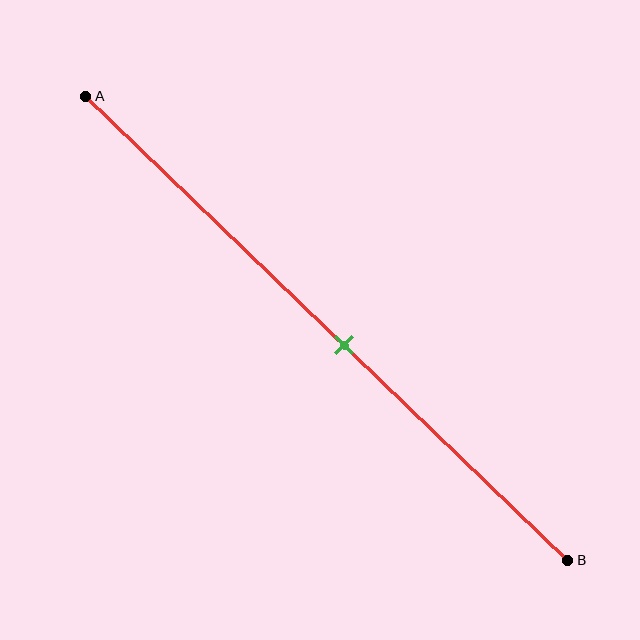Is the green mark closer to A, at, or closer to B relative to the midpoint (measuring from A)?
The green mark is closer to point B than the midpoint of segment AB.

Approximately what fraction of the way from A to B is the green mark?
The green mark is approximately 55% of the way from A to B.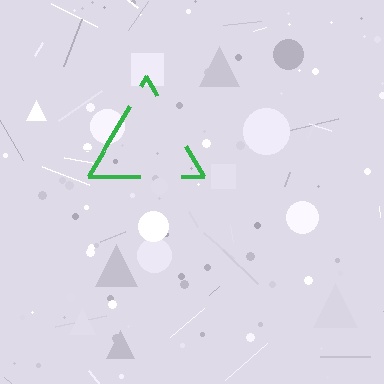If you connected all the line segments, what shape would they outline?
They would outline a triangle.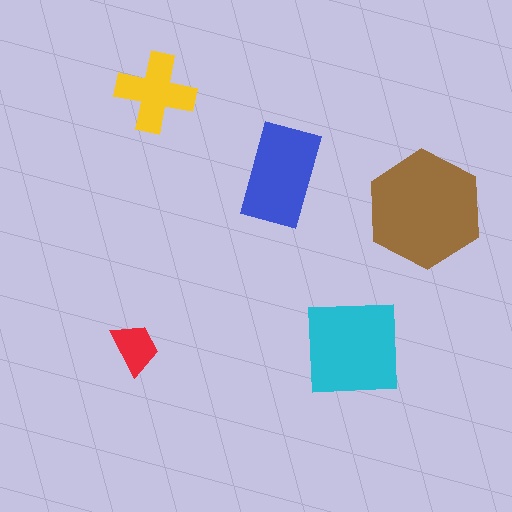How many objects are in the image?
There are 5 objects in the image.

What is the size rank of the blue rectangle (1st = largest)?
3rd.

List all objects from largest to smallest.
The brown hexagon, the cyan square, the blue rectangle, the yellow cross, the red trapezoid.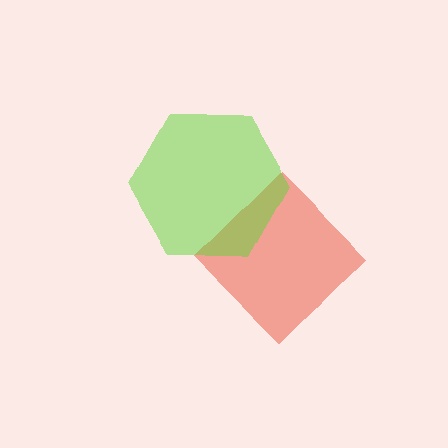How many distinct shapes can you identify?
There are 2 distinct shapes: a red diamond, a lime hexagon.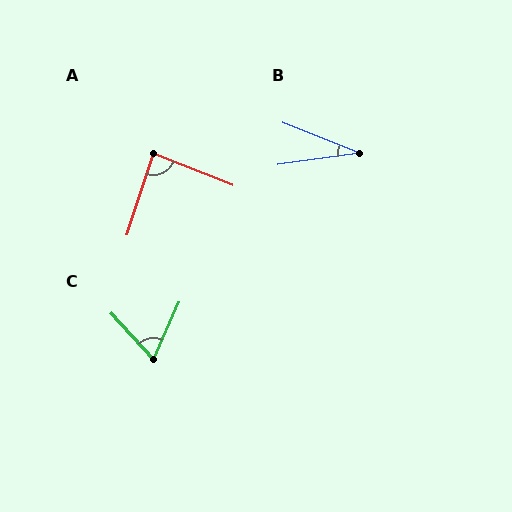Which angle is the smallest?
B, at approximately 30 degrees.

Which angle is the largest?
A, at approximately 87 degrees.